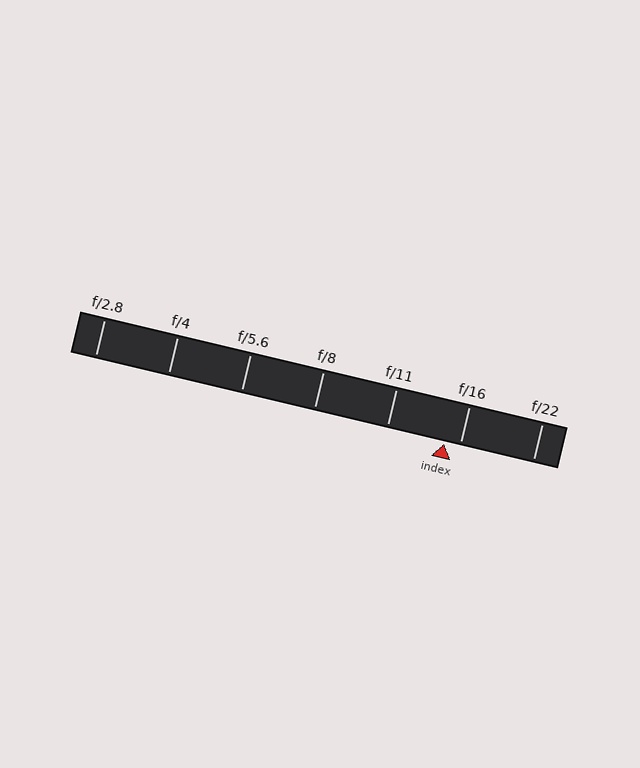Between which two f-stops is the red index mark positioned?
The index mark is between f/11 and f/16.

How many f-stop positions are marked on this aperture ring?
There are 7 f-stop positions marked.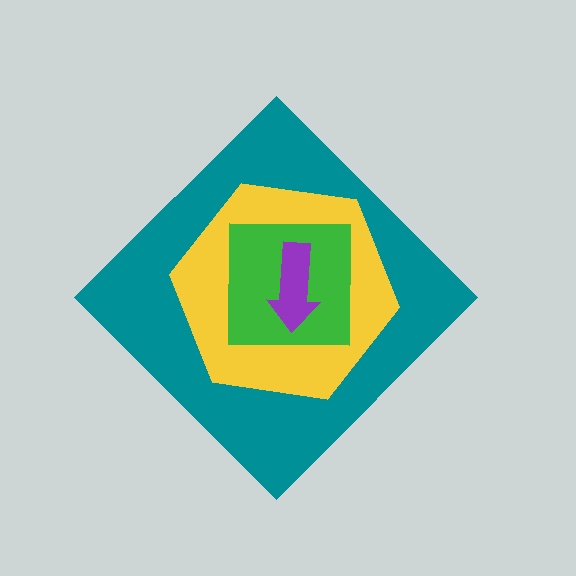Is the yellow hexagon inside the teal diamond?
Yes.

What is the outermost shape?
The teal diamond.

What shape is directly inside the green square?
The purple arrow.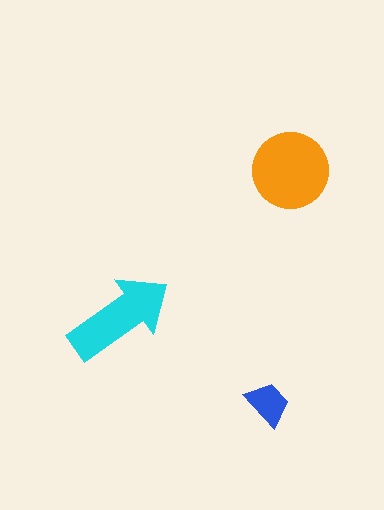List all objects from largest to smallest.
The orange circle, the cyan arrow, the blue trapezoid.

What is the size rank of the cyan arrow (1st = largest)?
2nd.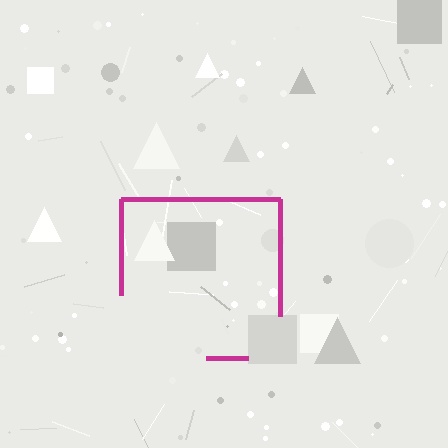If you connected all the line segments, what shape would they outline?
They would outline a square.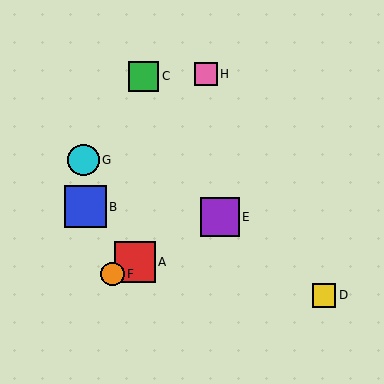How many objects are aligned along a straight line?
3 objects (A, E, F) are aligned along a straight line.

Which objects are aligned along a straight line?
Objects A, E, F are aligned along a straight line.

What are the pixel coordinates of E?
Object E is at (220, 217).